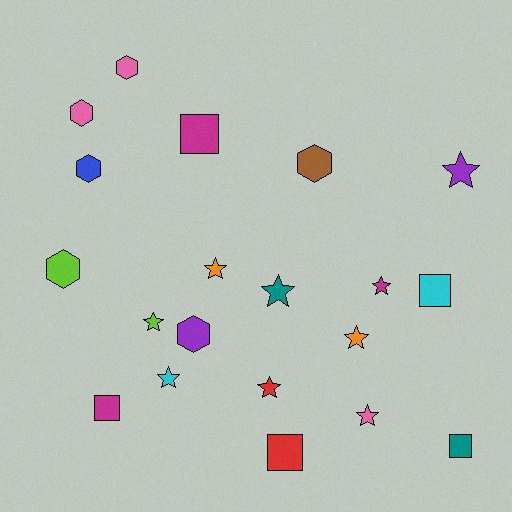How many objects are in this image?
There are 20 objects.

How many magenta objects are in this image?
There are 3 magenta objects.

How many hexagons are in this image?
There are 6 hexagons.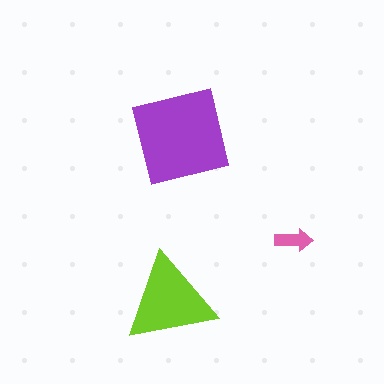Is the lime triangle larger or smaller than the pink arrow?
Larger.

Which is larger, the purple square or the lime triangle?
The purple square.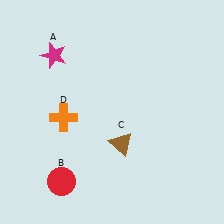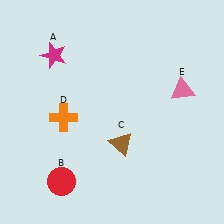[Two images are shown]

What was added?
A pink triangle (E) was added in Image 2.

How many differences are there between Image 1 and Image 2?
There is 1 difference between the two images.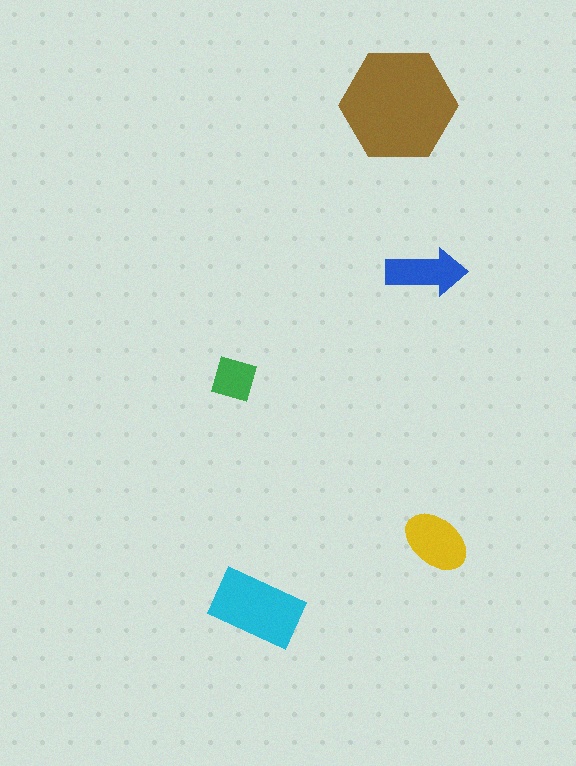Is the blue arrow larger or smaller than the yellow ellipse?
Smaller.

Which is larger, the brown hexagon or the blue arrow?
The brown hexagon.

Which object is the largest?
The brown hexagon.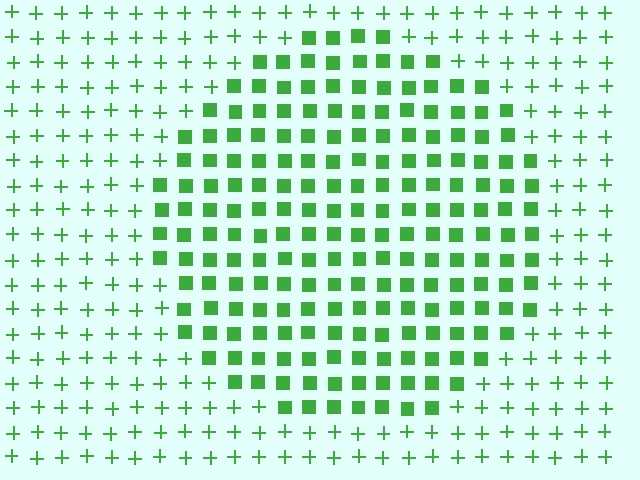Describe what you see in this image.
The image is filled with small green elements arranged in a uniform grid. A circle-shaped region contains squares, while the surrounding area contains plus signs. The boundary is defined purely by the change in element shape.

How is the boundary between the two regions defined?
The boundary is defined by a change in element shape: squares inside vs. plus signs outside. All elements share the same color and spacing.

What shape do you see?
I see a circle.